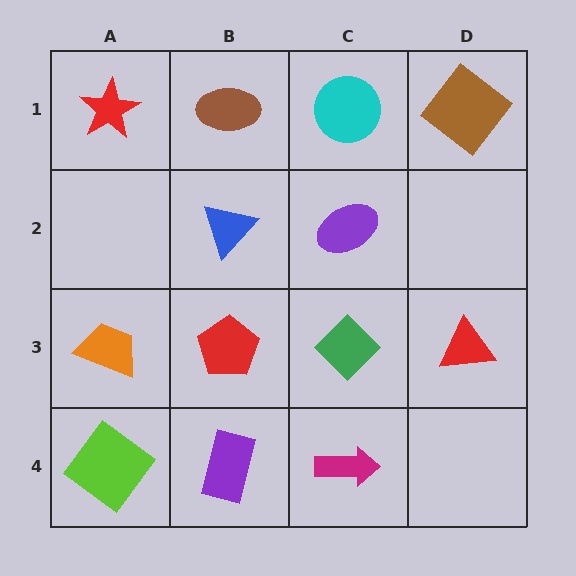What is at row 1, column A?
A red star.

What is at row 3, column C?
A green diamond.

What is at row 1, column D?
A brown diamond.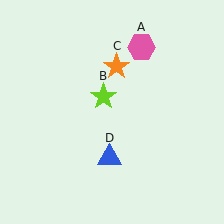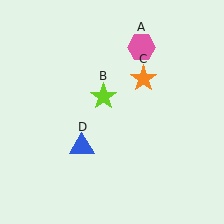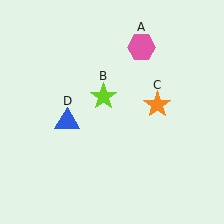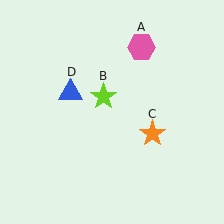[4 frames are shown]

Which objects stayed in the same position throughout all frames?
Pink hexagon (object A) and lime star (object B) remained stationary.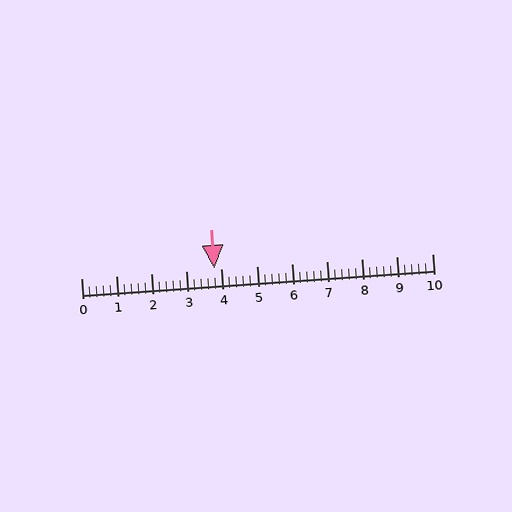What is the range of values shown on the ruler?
The ruler shows values from 0 to 10.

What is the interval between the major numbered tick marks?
The major tick marks are spaced 1 units apart.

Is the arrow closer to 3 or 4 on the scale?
The arrow is closer to 4.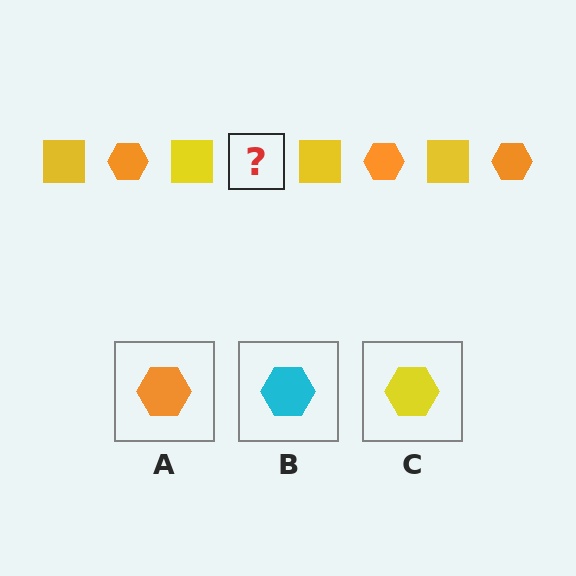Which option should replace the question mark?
Option A.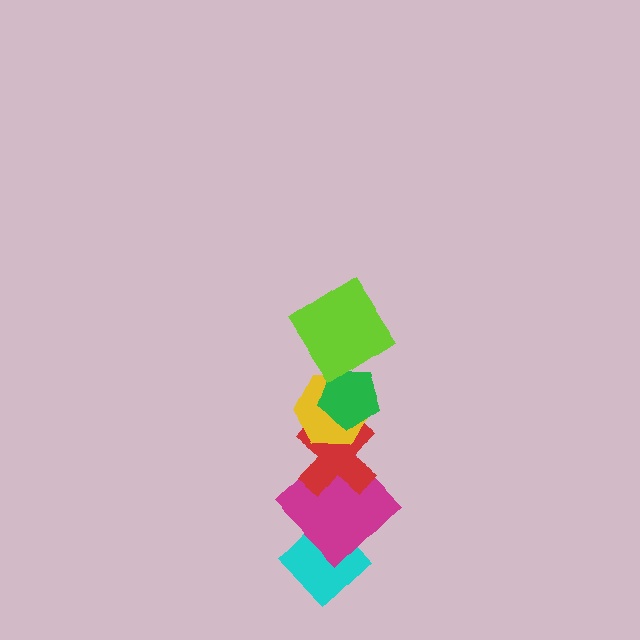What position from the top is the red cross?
The red cross is 4th from the top.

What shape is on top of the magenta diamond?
The red cross is on top of the magenta diamond.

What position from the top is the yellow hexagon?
The yellow hexagon is 3rd from the top.